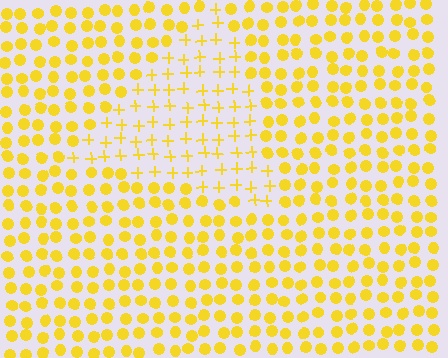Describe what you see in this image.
The image is filled with small yellow elements arranged in a uniform grid. A triangle-shaped region contains plus signs, while the surrounding area contains circles. The boundary is defined purely by the change in element shape.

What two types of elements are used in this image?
The image uses plus signs inside the triangle region and circles outside it.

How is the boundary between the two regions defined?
The boundary is defined by a change in element shape: plus signs inside vs. circles outside. All elements share the same color and spacing.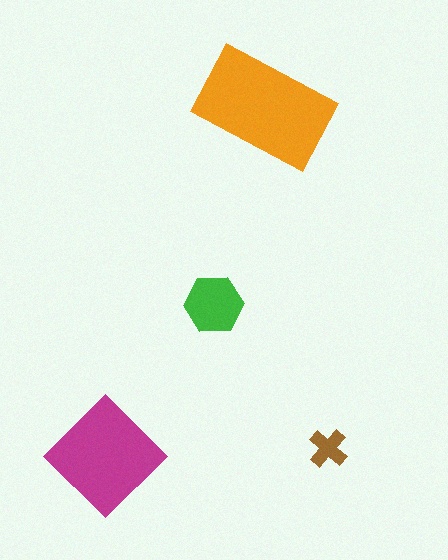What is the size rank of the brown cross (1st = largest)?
4th.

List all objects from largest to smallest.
The orange rectangle, the magenta diamond, the green hexagon, the brown cross.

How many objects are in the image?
There are 4 objects in the image.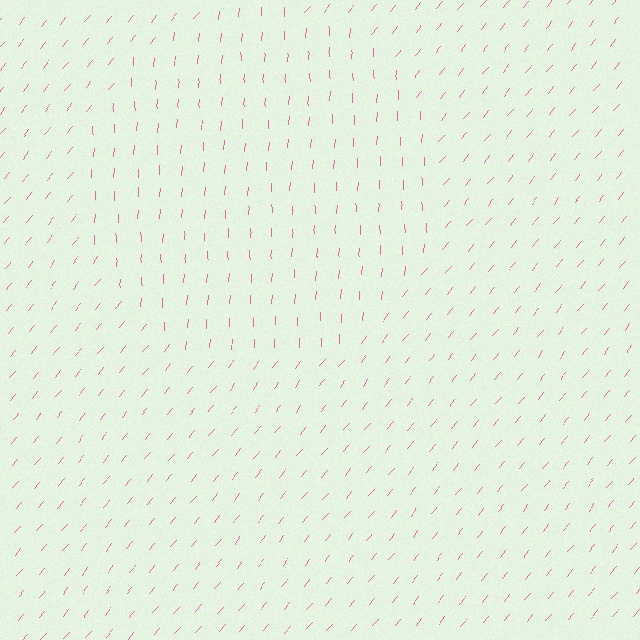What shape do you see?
I see a circle.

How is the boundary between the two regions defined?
The boundary is defined purely by a change in line orientation (approximately 36 degrees difference). All lines are the same color and thickness.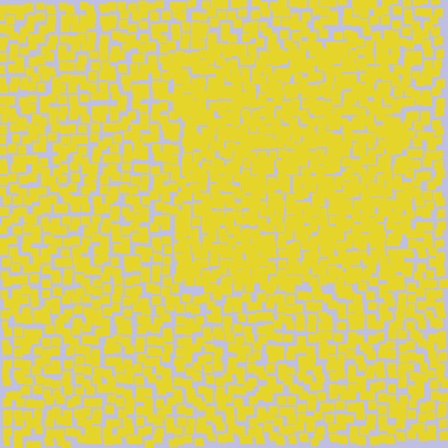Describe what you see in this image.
The image contains small yellow elements arranged at two different densities. A rectangle-shaped region is visible where the elements are more densely packed than the surrounding area.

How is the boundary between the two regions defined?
The boundary is defined by a change in element density (approximately 1.5x ratio). All elements are the same color, size, and shape.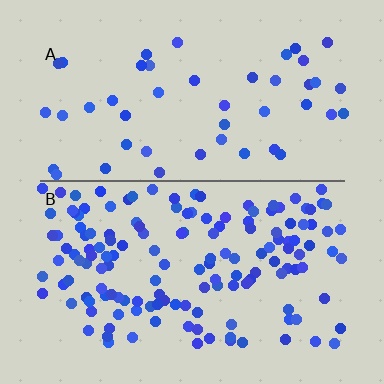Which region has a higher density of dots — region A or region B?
B (the bottom).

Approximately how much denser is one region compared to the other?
Approximately 3.2× — region B over region A.